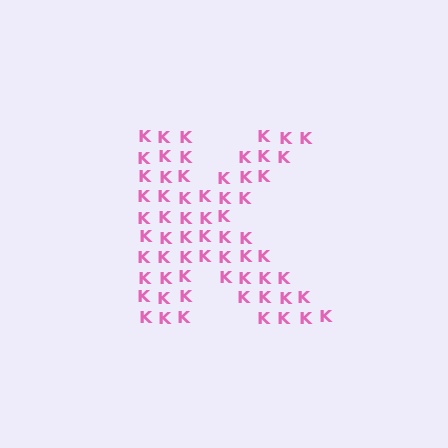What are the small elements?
The small elements are letter K's.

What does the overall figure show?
The overall figure shows the letter K.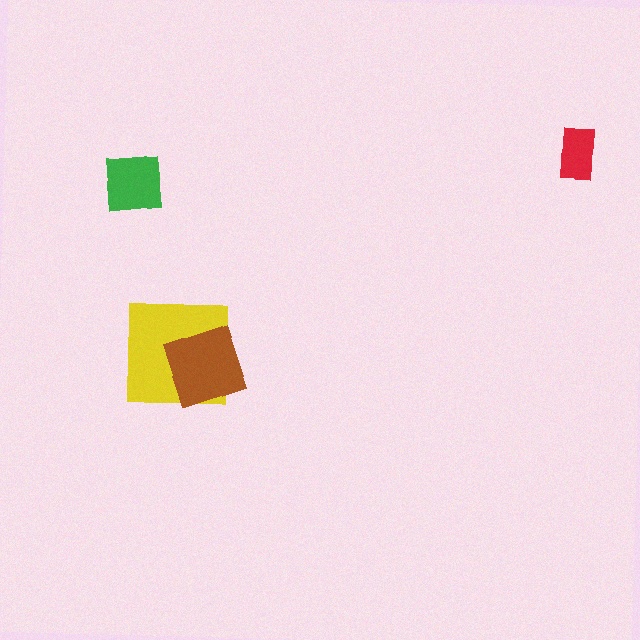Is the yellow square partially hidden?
Yes, it is partially covered by another shape.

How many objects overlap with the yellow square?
1 object overlaps with the yellow square.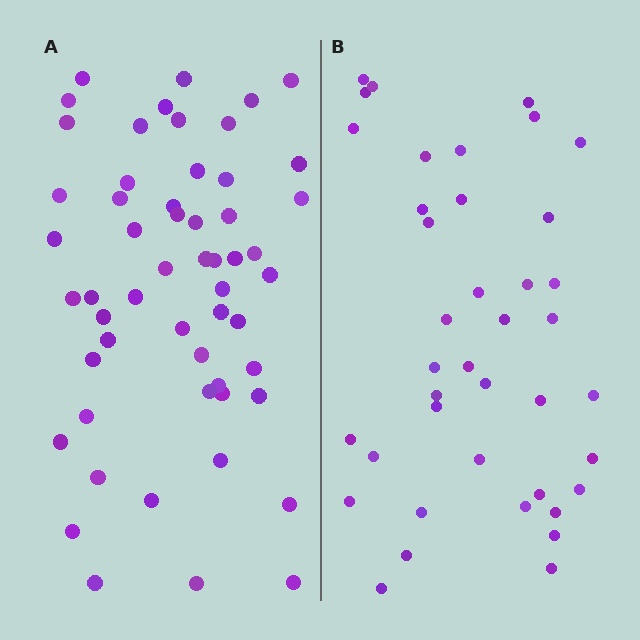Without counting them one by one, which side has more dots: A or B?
Region A (the left region) has more dots.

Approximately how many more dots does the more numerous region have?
Region A has approximately 15 more dots than region B.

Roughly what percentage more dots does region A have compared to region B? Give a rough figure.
About 40% more.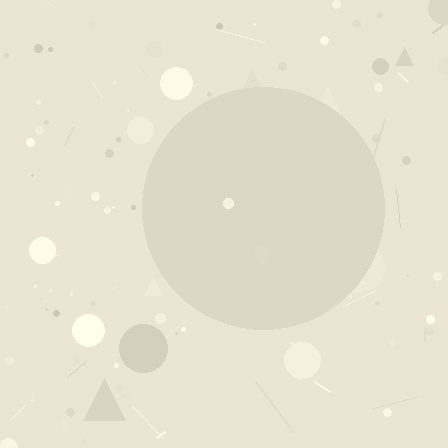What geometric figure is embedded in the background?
A circle is embedded in the background.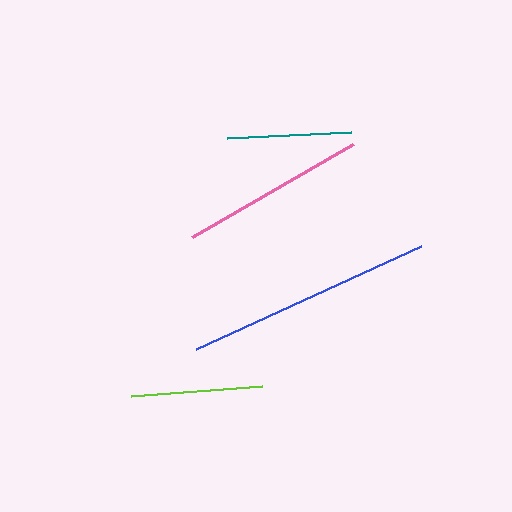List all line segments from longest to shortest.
From longest to shortest: blue, pink, lime, teal.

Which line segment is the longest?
The blue line is the longest at approximately 247 pixels.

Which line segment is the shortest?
The teal line is the shortest at approximately 124 pixels.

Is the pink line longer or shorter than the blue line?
The blue line is longer than the pink line.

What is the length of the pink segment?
The pink segment is approximately 186 pixels long.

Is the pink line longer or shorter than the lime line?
The pink line is longer than the lime line.